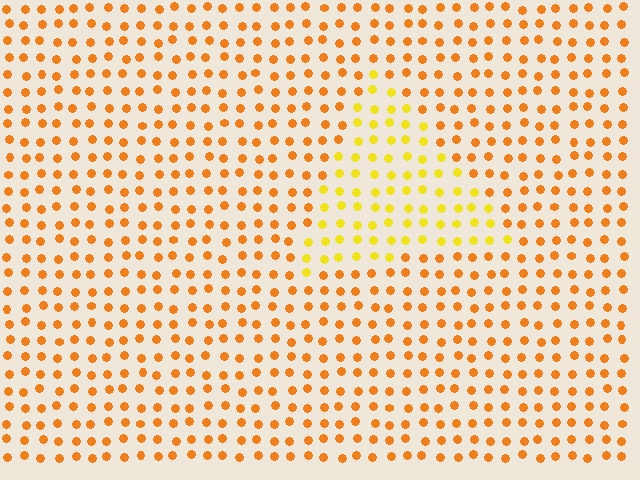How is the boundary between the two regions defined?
The boundary is defined purely by a slight shift in hue (about 29 degrees). Spacing, size, and orientation are identical on both sides.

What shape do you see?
I see a triangle.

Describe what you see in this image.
The image is filled with small orange elements in a uniform arrangement. A triangle-shaped region is visible where the elements are tinted to a slightly different hue, forming a subtle color boundary.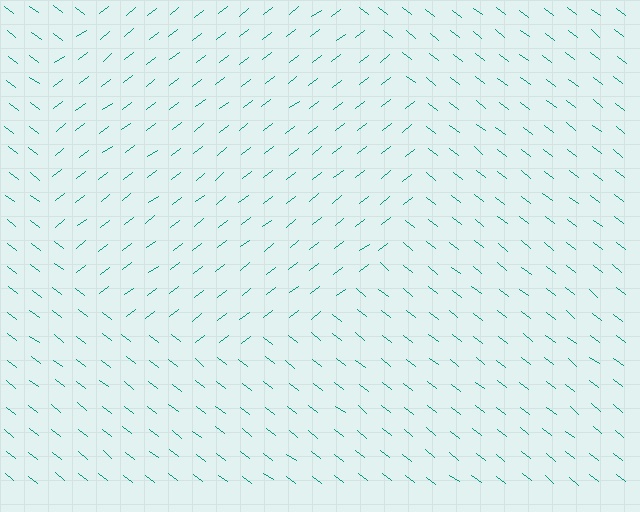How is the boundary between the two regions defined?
The boundary is defined purely by a change in line orientation (approximately 76 degrees difference). All lines are the same color and thickness.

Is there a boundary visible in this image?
Yes, there is a texture boundary formed by a change in line orientation.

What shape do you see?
I see a circle.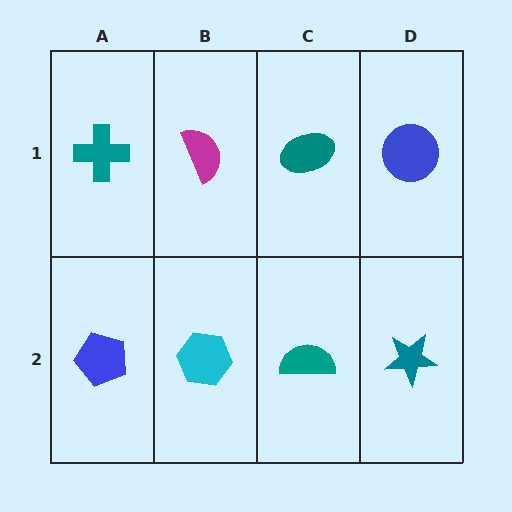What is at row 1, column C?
A teal ellipse.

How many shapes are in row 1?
4 shapes.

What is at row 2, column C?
A teal semicircle.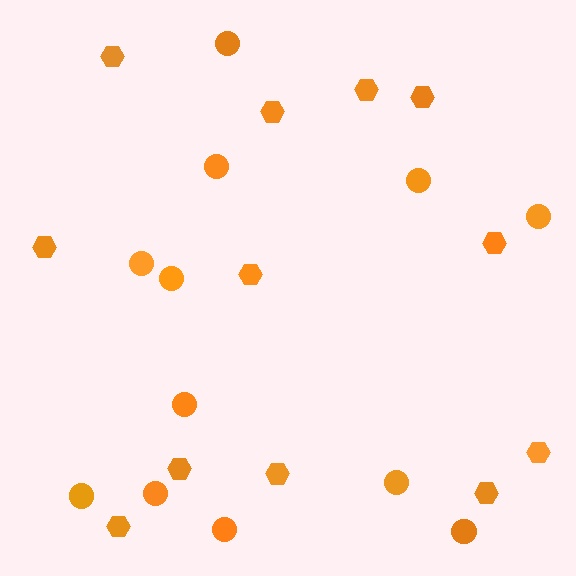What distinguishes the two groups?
There are 2 groups: one group of hexagons (12) and one group of circles (12).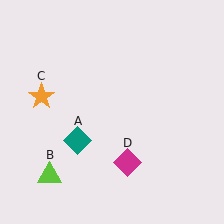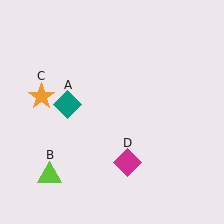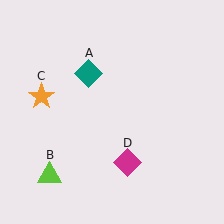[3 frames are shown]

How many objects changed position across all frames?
1 object changed position: teal diamond (object A).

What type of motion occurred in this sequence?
The teal diamond (object A) rotated clockwise around the center of the scene.